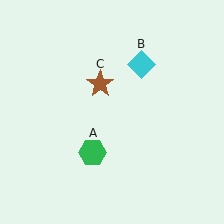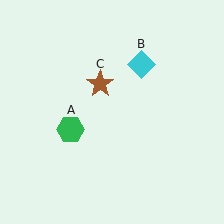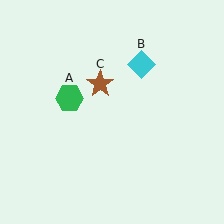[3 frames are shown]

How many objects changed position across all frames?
1 object changed position: green hexagon (object A).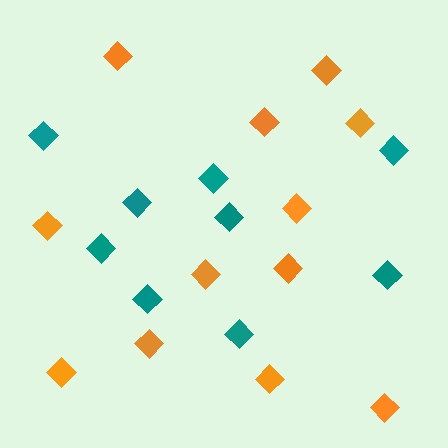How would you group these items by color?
There are 2 groups: one group of teal diamonds (9) and one group of orange diamonds (12).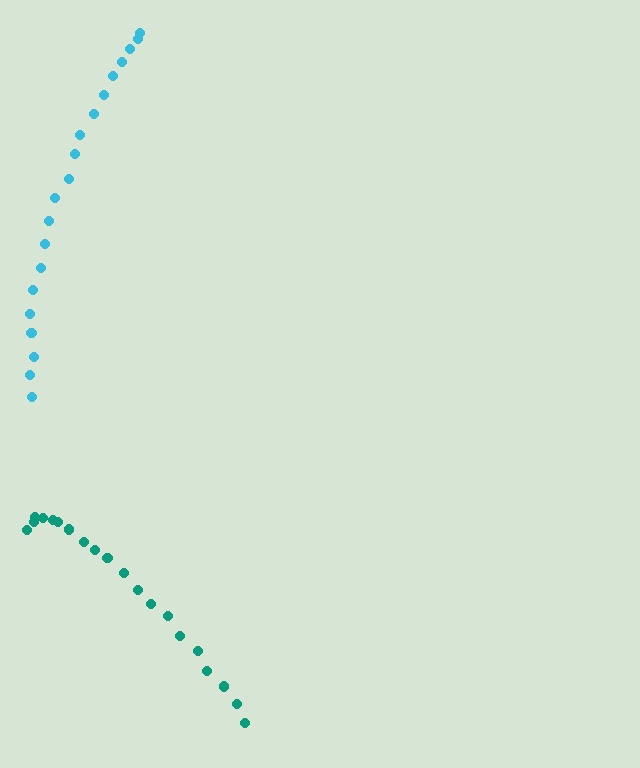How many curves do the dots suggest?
There are 2 distinct paths.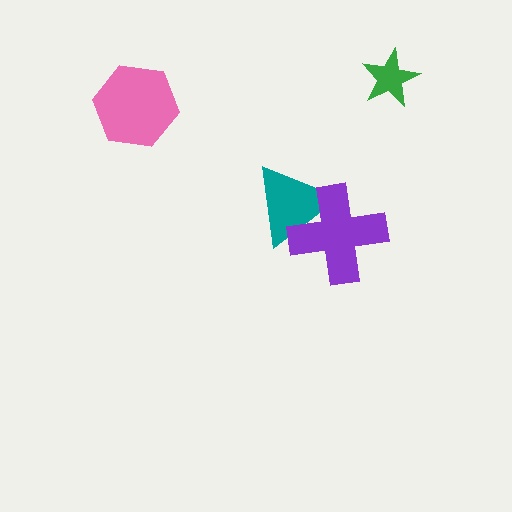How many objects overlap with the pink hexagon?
0 objects overlap with the pink hexagon.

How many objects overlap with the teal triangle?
1 object overlaps with the teal triangle.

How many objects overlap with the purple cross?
1 object overlaps with the purple cross.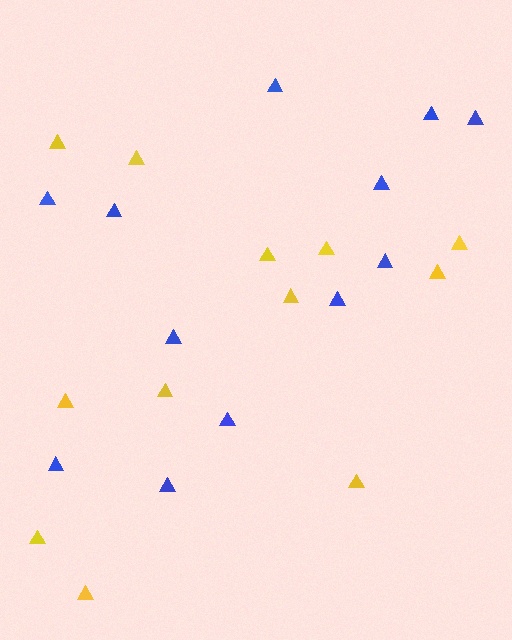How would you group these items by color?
There are 2 groups: one group of blue triangles (12) and one group of yellow triangles (12).